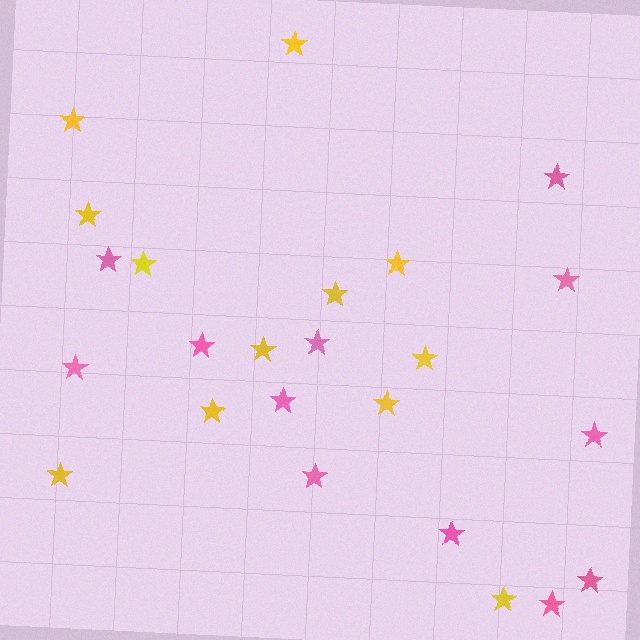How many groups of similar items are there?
There are 2 groups: one group of pink stars (12) and one group of yellow stars (12).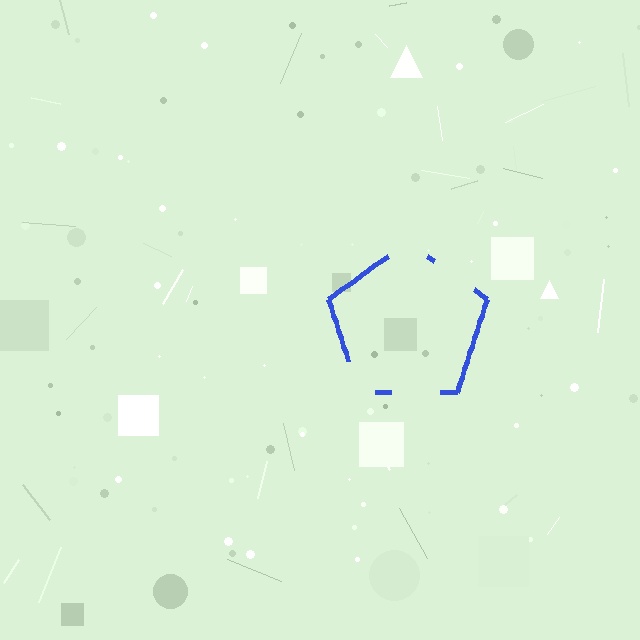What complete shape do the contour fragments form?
The contour fragments form a pentagon.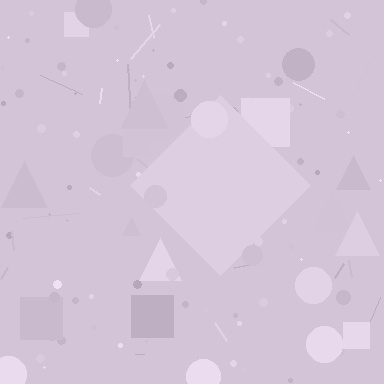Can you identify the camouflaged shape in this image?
The camouflaged shape is a diamond.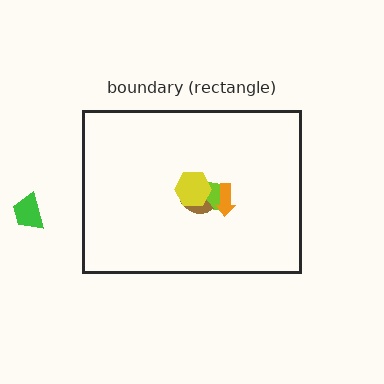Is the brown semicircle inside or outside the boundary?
Inside.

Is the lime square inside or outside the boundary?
Inside.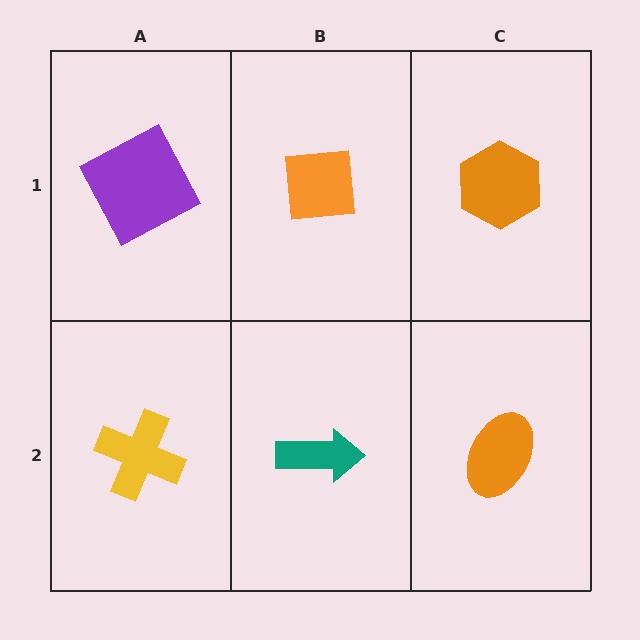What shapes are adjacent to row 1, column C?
An orange ellipse (row 2, column C), an orange square (row 1, column B).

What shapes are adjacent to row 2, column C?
An orange hexagon (row 1, column C), a teal arrow (row 2, column B).